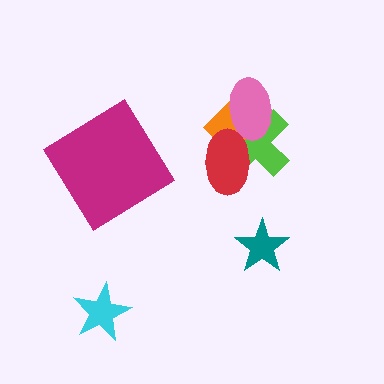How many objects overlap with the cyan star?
0 objects overlap with the cyan star.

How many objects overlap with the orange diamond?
3 objects overlap with the orange diamond.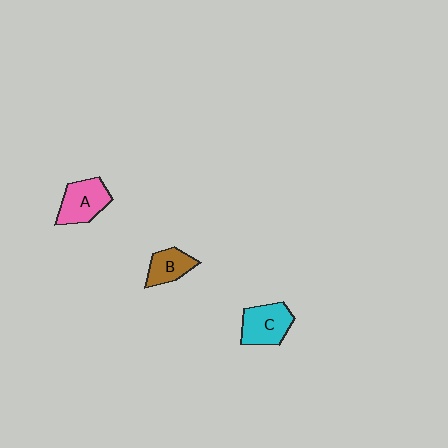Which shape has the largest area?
Shape C (cyan).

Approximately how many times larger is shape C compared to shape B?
Approximately 1.4 times.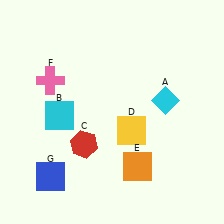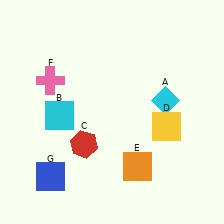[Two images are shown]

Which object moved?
The yellow square (D) moved right.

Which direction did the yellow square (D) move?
The yellow square (D) moved right.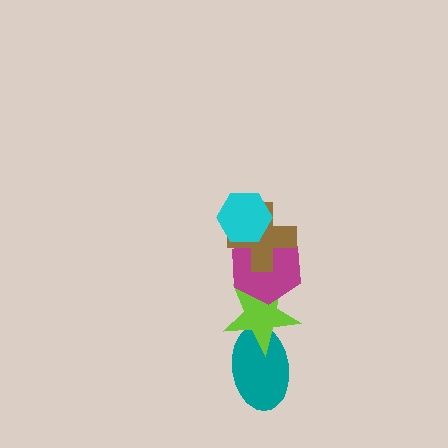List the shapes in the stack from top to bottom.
From top to bottom: the cyan hexagon, the brown cross, the magenta hexagon, the lime star, the teal ellipse.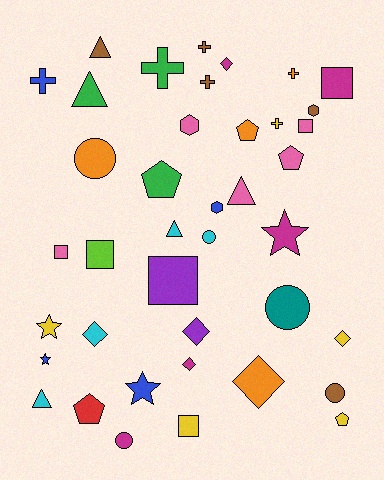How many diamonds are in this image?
There are 6 diamonds.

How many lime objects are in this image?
There is 1 lime object.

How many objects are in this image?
There are 40 objects.